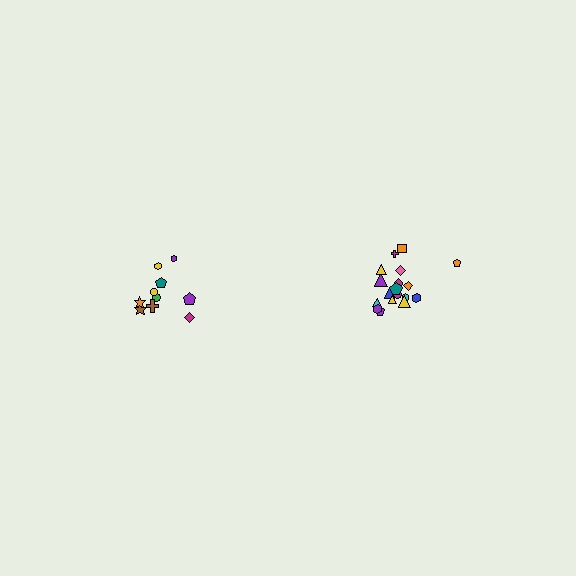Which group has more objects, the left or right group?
The right group.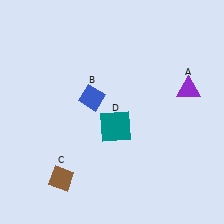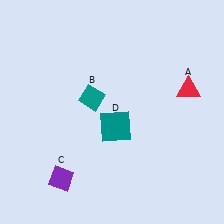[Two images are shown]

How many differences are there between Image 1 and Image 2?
There are 3 differences between the two images.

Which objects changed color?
A changed from purple to red. B changed from blue to teal. C changed from brown to purple.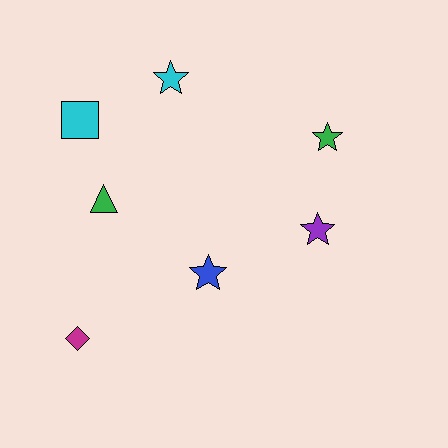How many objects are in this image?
There are 7 objects.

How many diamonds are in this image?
There is 1 diamond.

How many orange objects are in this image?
There are no orange objects.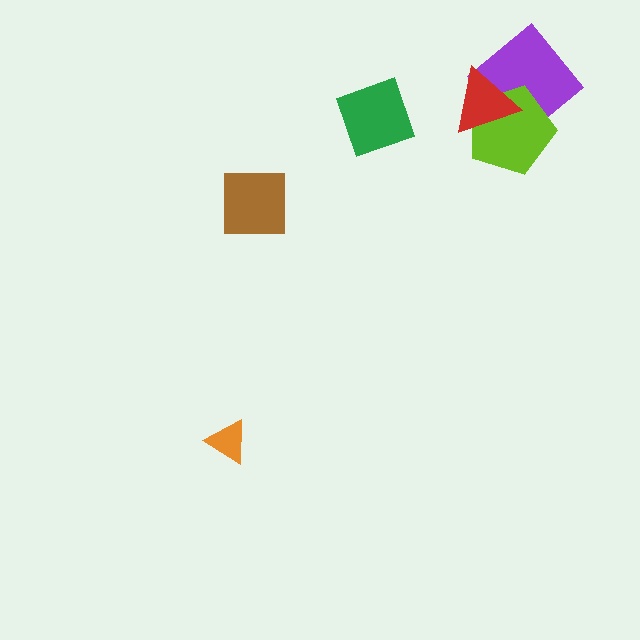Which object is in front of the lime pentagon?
The red triangle is in front of the lime pentagon.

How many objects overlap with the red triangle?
2 objects overlap with the red triangle.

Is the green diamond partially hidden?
No, no other shape covers it.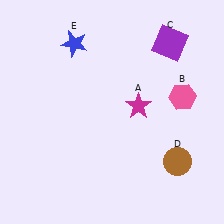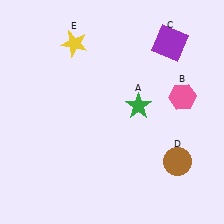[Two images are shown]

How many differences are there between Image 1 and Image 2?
There are 2 differences between the two images.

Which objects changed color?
A changed from magenta to green. E changed from blue to yellow.